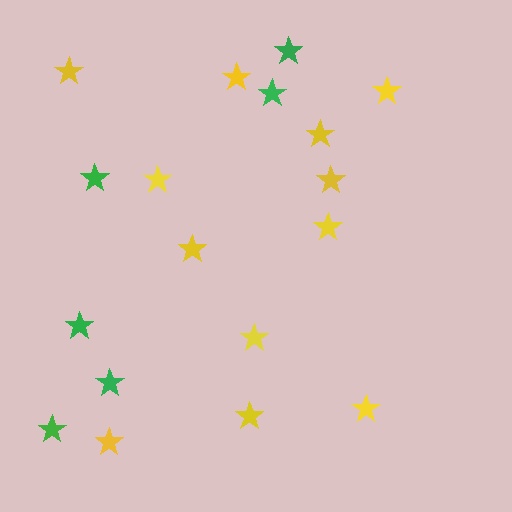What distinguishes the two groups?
There are 2 groups: one group of yellow stars (12) and one group of green stars (6).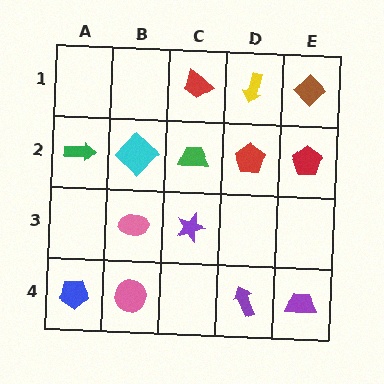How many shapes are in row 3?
2 shapes.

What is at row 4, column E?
A purple trapezoid.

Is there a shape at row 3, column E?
No, that cell is empty.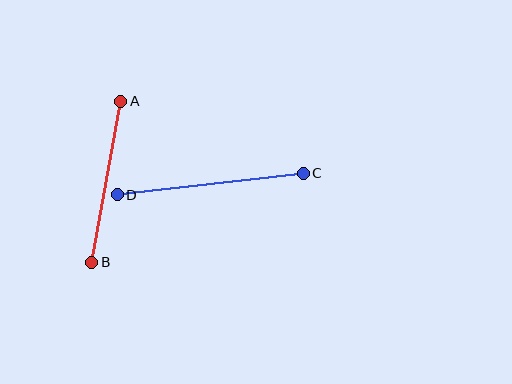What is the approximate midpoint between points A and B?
The midpoint is at approximately (106, 182) pixels.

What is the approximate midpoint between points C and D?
The midpoint is at approximately (210, 184) pixels.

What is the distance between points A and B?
The distance is approximately 164 pixels.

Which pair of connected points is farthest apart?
Points C and D are farthest apart.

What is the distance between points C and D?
The distance is approximately 187 pixels.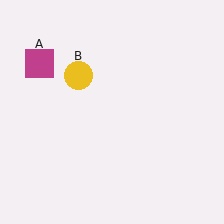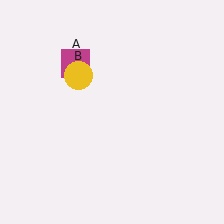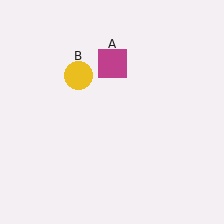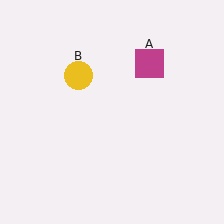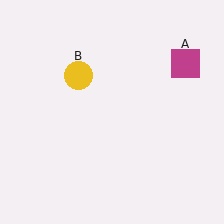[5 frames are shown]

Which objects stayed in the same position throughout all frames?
Yellow circle (object B) remained stationary.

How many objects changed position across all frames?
1 object changed position: magenta square (object A).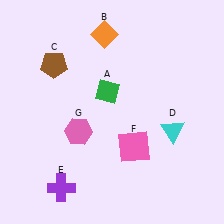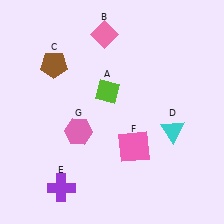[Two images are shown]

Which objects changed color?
A changed from green to lime. B changed from orange to pink.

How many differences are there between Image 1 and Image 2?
There are 2 differences between the two images.